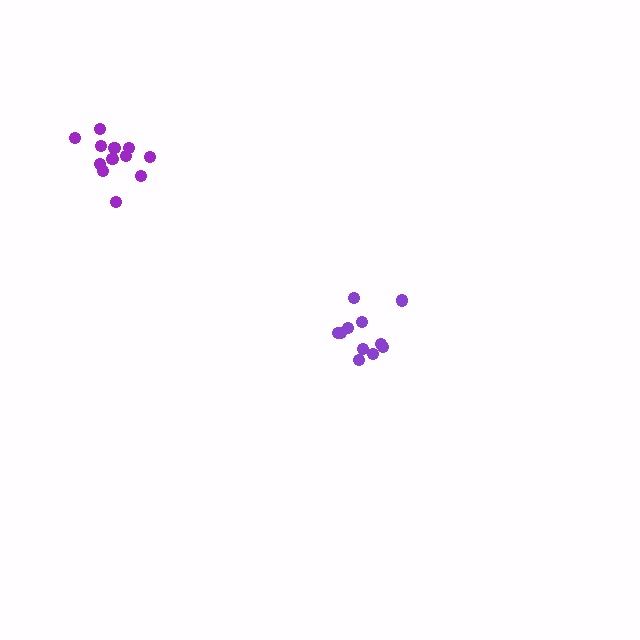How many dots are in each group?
Group 1: 11 dots, Group 2: 12 dots (23 total).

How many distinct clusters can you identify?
There are 2 distinct clusters.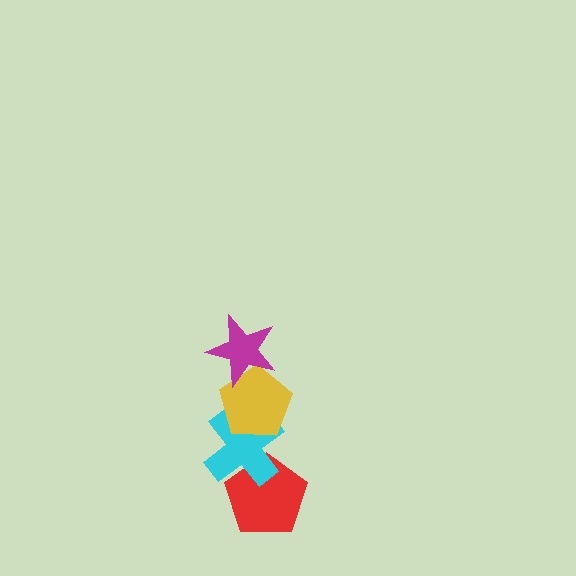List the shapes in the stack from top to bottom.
From top to bottom: the magenta star, the yellow pentagon, the cyan cross, the red pentagon.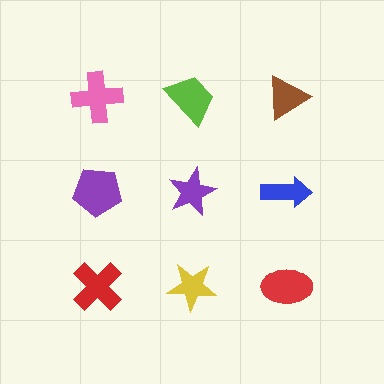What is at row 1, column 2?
A lime trapezoid.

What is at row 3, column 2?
A yellow star.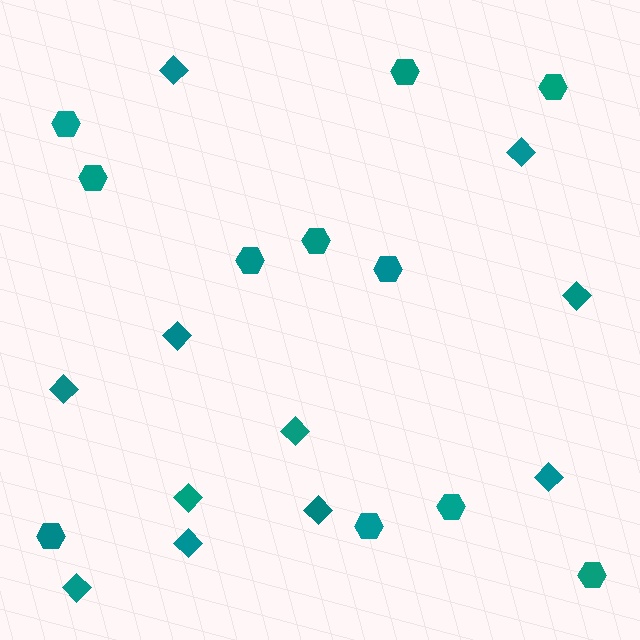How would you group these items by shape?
There are 2 groups: one group of diamonds (11) and one group of hexagons (11).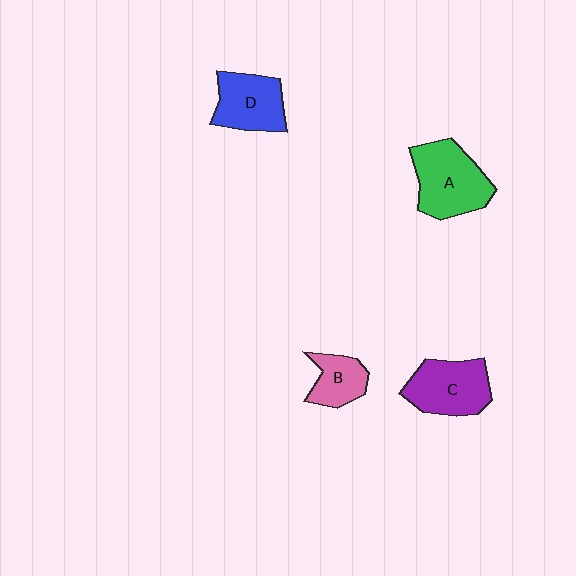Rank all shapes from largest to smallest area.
From largest to smallest: A (green), C (purple), D (blue), B (pink).